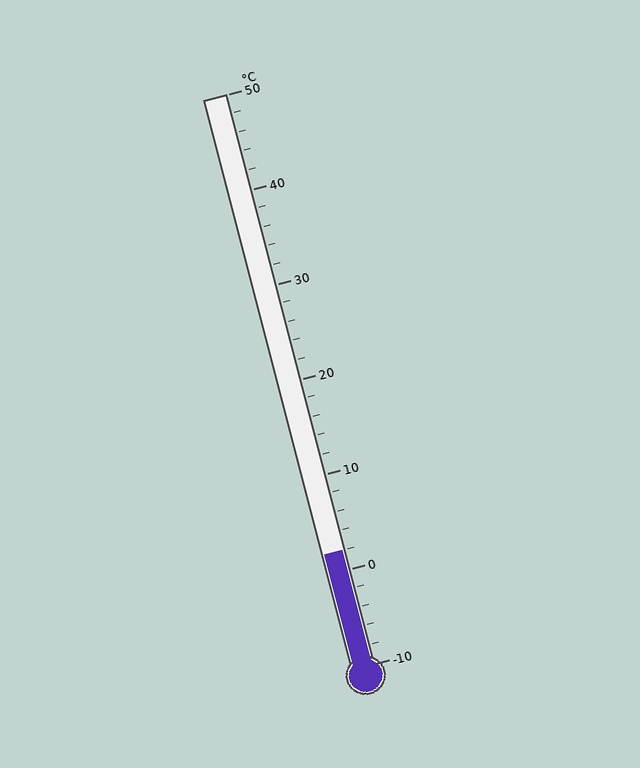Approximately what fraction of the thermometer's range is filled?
The thermometer is filled to approximately 20% of its range.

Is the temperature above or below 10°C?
The temperature is below 10°C.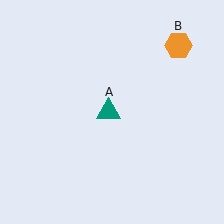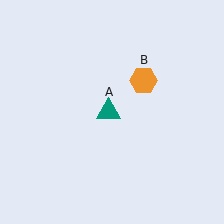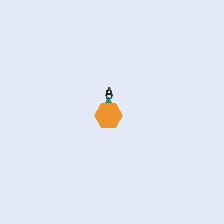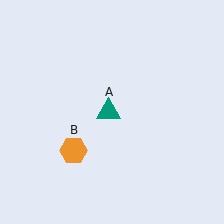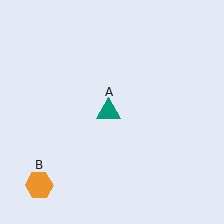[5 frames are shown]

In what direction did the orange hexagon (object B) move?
The orange hexagon (object B) moved down and to the left.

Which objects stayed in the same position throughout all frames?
Teal triangle (object A) remained stationary.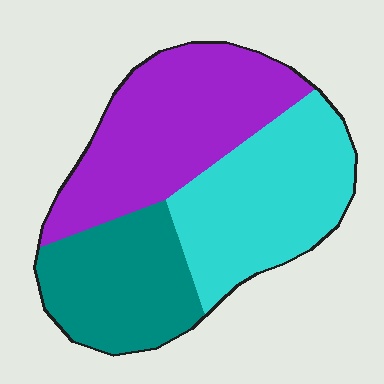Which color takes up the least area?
Teal, at roughly 25%.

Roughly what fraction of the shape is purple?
Purple takes up about three eighths (3/8) of the shape.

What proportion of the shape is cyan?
Cyan takes up about one third (1/3) of the shape.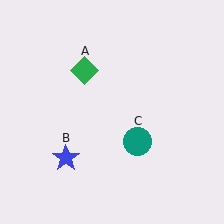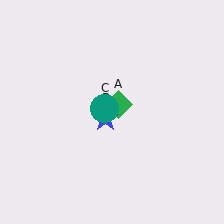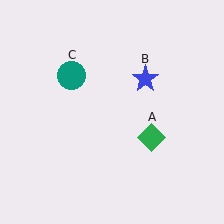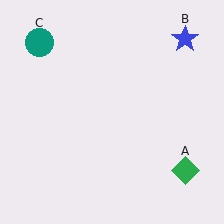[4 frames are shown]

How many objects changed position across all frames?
3 objects changed position: green diamond (object A), blue star (object B), teal circle (object C).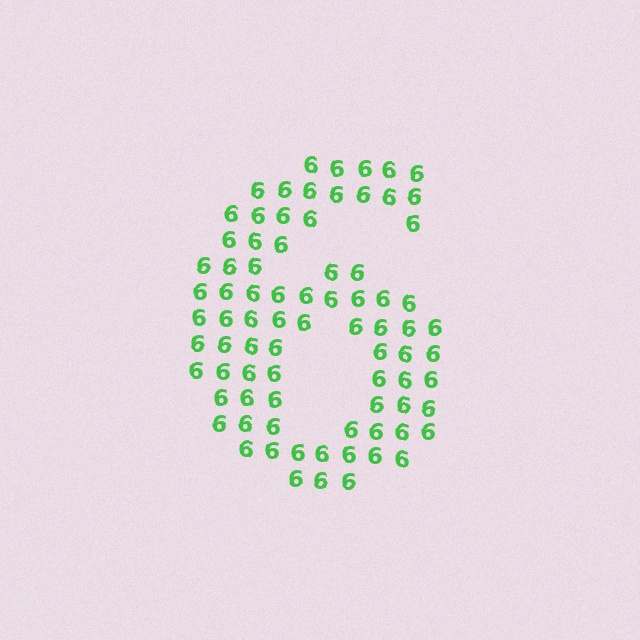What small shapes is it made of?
It is made of small digit 6's.